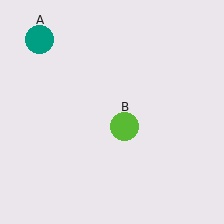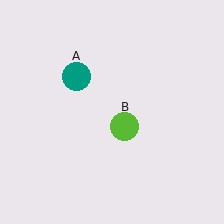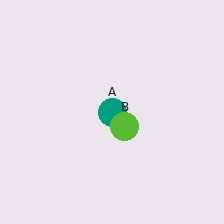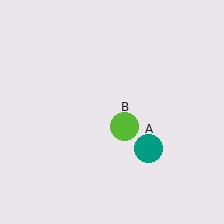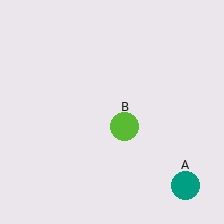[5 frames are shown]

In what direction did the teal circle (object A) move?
The teal circle (object A) moved down and to the right.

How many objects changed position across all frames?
1 object changed position: teal circle (object A).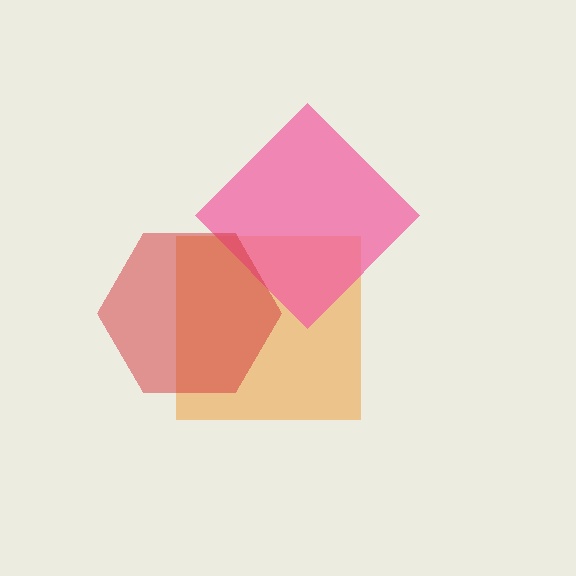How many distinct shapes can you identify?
There are 3 distinct shapes: an orange square, a pink diamond, a red hexagon.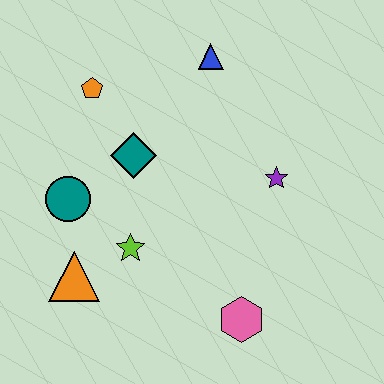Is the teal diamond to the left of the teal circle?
No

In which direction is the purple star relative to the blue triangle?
The purple star is below the blue triangle.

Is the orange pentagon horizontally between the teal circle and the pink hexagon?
Yes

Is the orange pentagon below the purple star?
No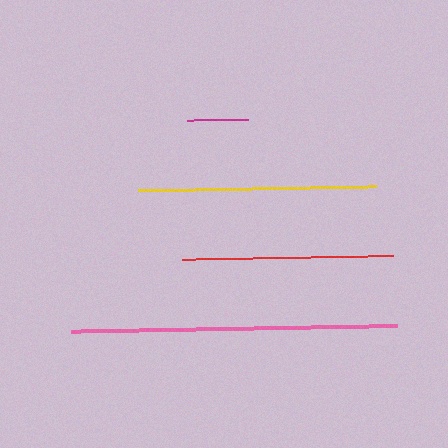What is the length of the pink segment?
The pink segment is approximately 326 pixels long.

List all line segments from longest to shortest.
From longest to shortest: pink, yellow, red, magenta.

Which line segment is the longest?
The pink line is the longest at approximately 326 pixels.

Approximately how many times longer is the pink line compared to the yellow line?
The pink line is approximately 1.4 times the length of the yellow line.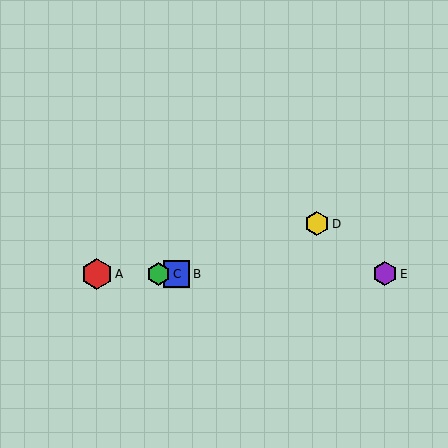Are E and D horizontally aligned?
No, E is at y≈274 and D is at y≈224.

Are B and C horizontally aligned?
Yes, both are at y≈274.